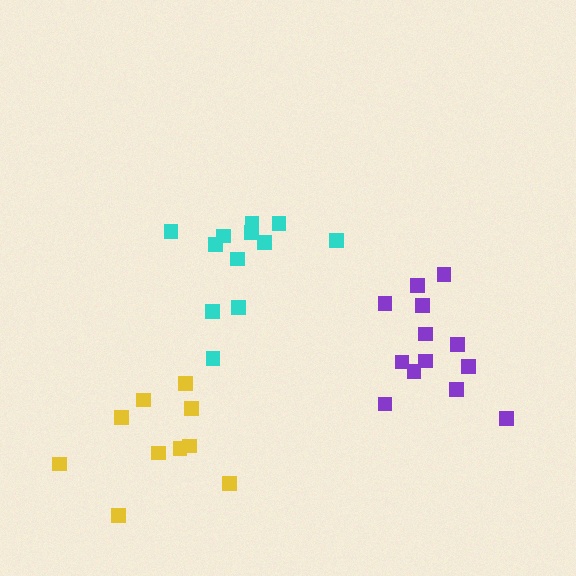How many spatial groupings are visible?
There are 3 spatial groupings.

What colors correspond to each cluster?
The clusters are colored: cyan, purple, yellow.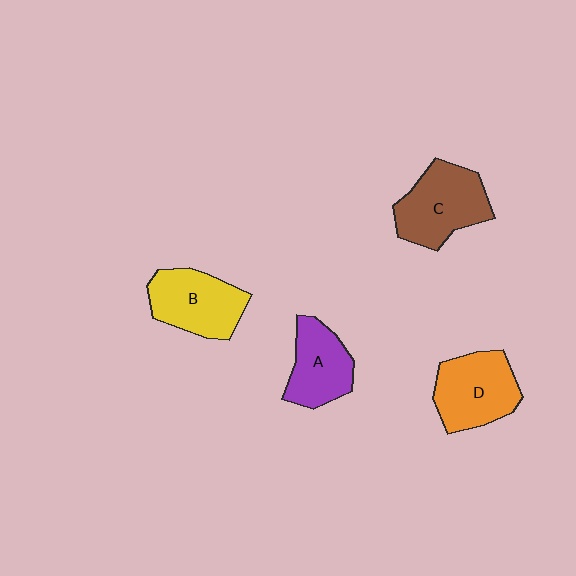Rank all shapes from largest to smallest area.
From largest to smallest: C (brown), D (orange), B (yellow), A (purple).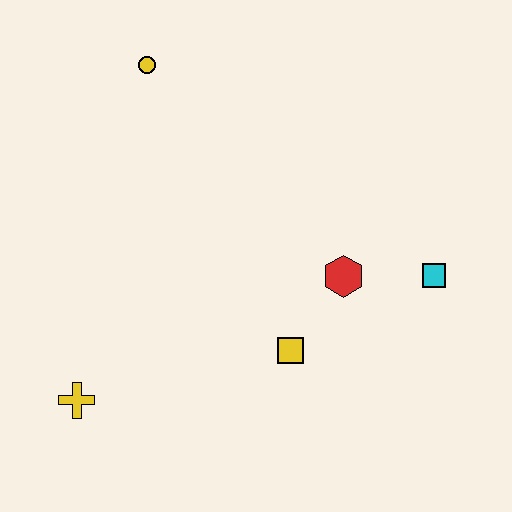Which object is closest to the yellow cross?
The yellow square is closest to the yellow cross.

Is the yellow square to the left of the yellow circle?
No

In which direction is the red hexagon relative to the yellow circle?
The red hexagon is below the yellow circle.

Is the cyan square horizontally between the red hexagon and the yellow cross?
No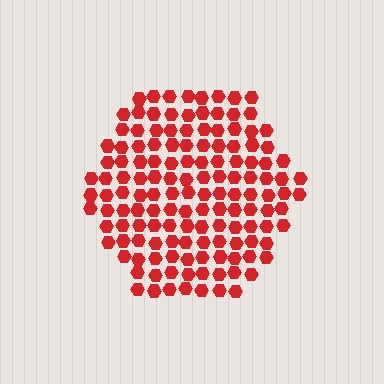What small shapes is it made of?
It is made of small hexagons.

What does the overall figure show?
The overall figure shows a hexagon.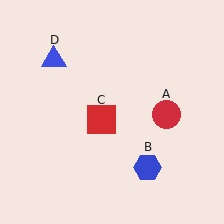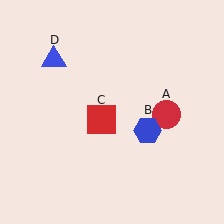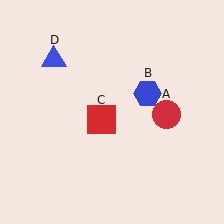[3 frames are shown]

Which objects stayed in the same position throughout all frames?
Red circle (object A) and red square (object C) and blue triangle (object D) remained stationary.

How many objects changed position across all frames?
1 object changed position: blue hexagon (object B).